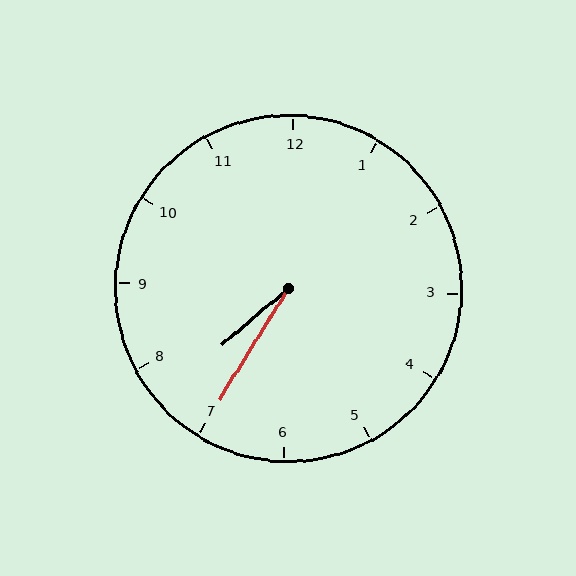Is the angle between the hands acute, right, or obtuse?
It is acute.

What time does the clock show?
7:35.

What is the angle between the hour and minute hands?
Approximately 18 degrees.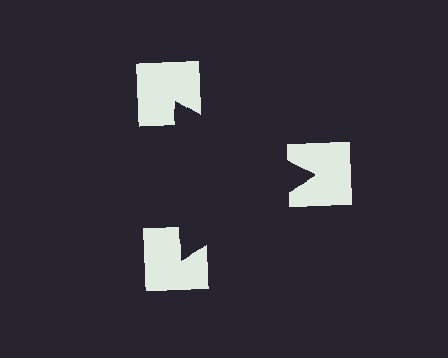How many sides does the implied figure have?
3 sides.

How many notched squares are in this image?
There are 3 — one at each vertex of the illusory triangle.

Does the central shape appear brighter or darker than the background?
It typically appears slightly darker than the background, even though no actual brightness change is drawn.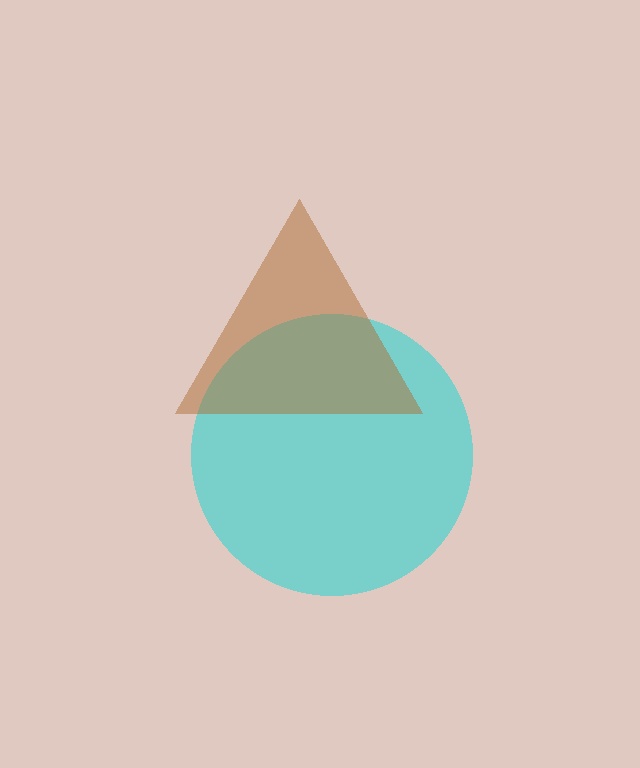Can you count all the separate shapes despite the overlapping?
Yes, there are 2 separate shapes.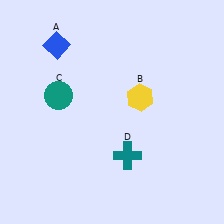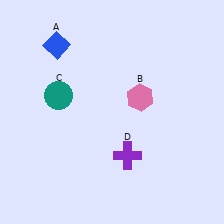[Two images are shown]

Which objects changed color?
B changed from yellow to pink. D changed from teal to purple.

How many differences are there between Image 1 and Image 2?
There are 2 differences between the two images.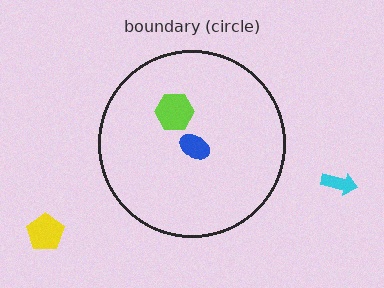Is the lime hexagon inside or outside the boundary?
Inside.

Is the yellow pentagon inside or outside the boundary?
Outside.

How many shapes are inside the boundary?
2 inside, 2 outside.